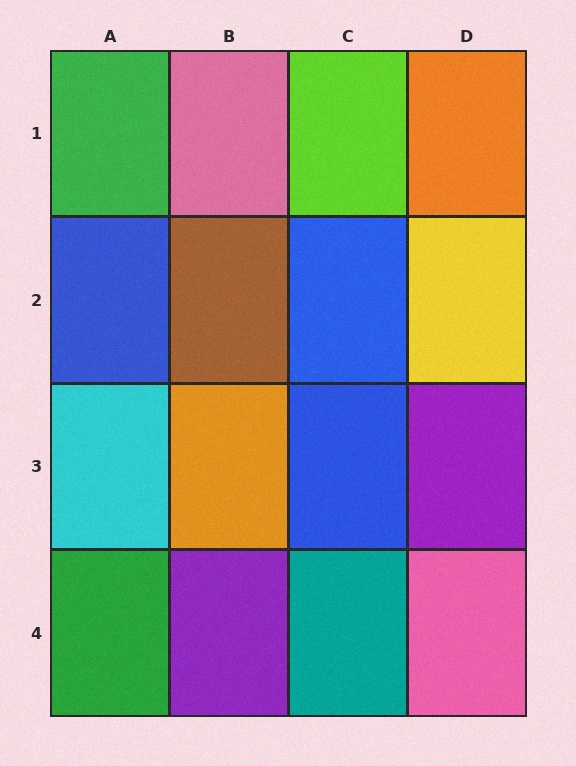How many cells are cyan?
1 cell is cyan.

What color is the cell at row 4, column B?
Purple.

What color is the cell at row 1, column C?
Lime.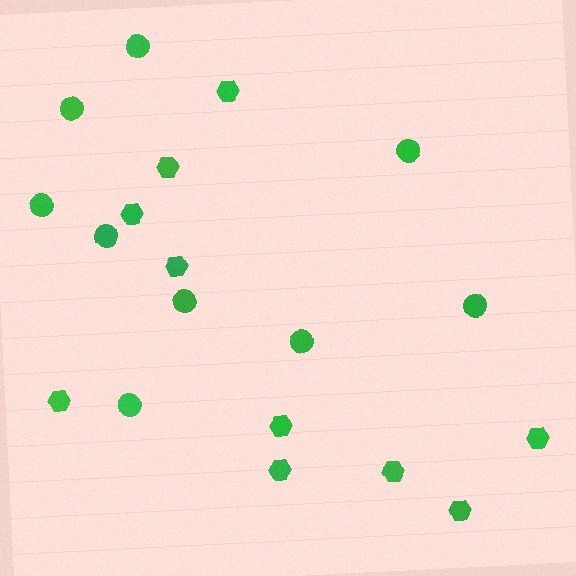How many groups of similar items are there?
There are 2 groups: one group of circles (9) and one group of hexagons (10).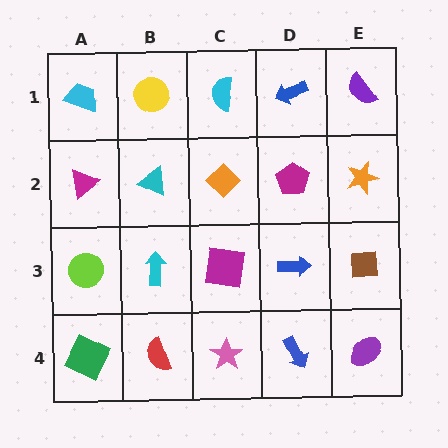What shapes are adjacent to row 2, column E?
A purple semicircle (row 1, column E), a brown square (row 3, column E), a magenta pentagon (row 2, column D).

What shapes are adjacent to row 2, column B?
A yellow circle (row 1, column B), a cyan arrow (row 3, column B), a magenta triangle (row 2, column A), an orange diamond (row 2, column C).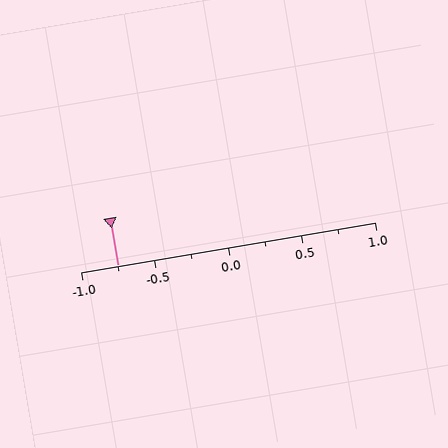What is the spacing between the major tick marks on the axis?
The major ticks are spaced 0.5 apart.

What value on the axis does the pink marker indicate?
The marker indicates approximately -0.75.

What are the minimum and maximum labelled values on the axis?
The axis runs from -1.0 to 1.0.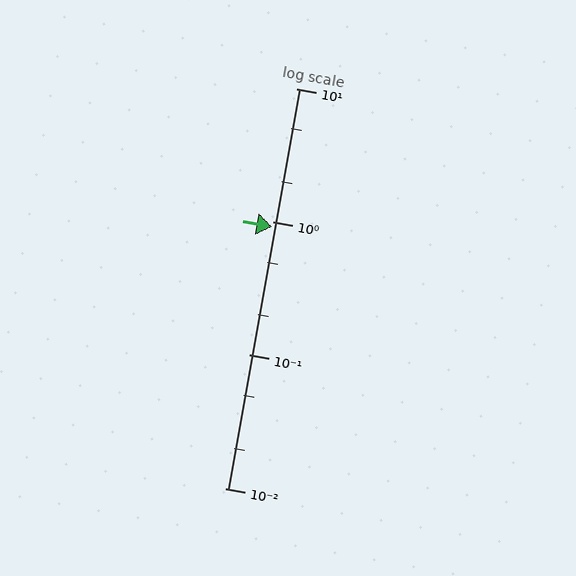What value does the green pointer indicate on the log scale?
The pointer indicates approximately 0.92.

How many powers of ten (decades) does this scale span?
The scale spans 3 decades, from 0.01 to 10.